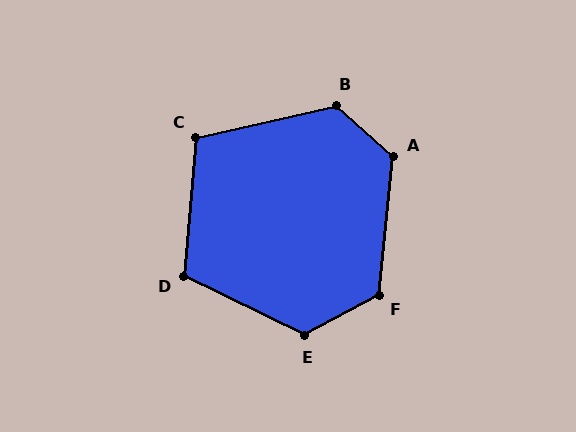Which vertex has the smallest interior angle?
C, at approximately 108 degrees.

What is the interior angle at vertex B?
Approximately 125 degrees (obtuse).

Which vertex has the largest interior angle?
A, at approximately 126 degrees.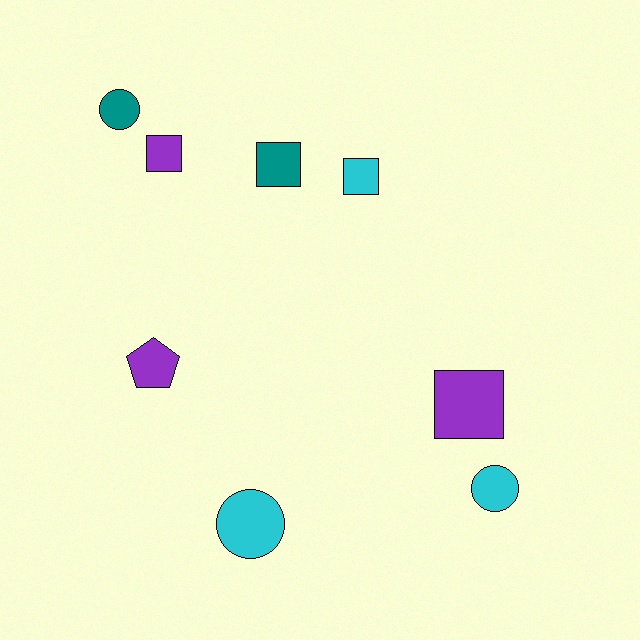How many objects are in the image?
There are 8 objects.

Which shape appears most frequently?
Square, with 4 objects.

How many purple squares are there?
There are 2 purple squares.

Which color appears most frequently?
Purple, with 3 objects.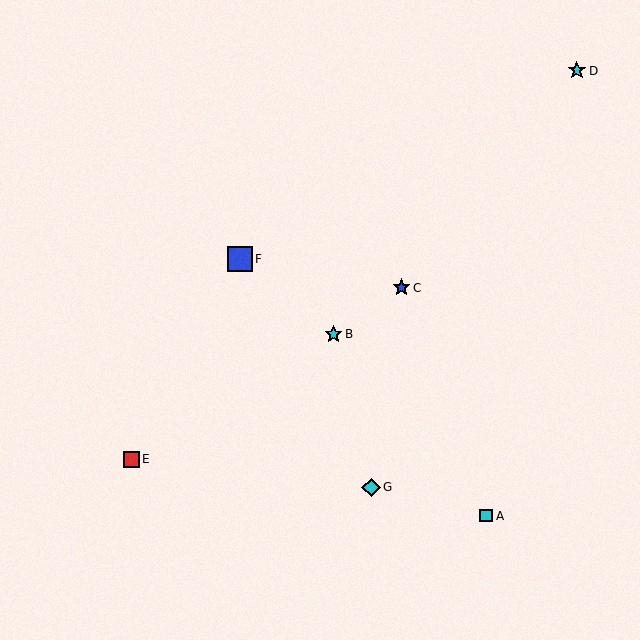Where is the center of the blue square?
The center of the blue square is at (240, 259).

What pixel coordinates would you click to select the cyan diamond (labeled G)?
Click at (371, 487) to select the cyan diamond G.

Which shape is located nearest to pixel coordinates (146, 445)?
The red square (labeled E) at (131, 459) is nearest to that location.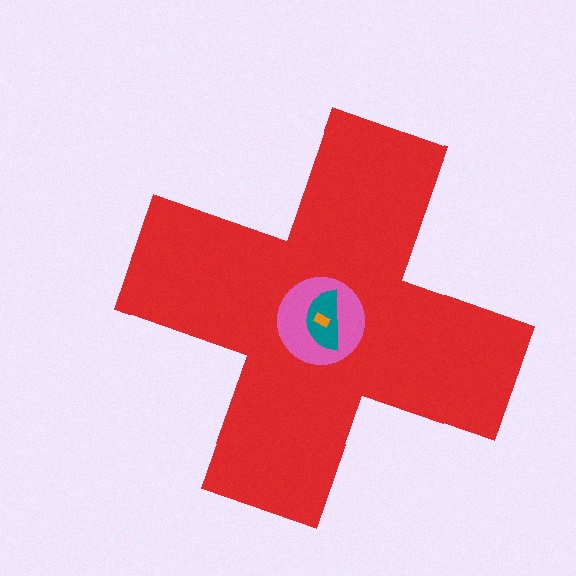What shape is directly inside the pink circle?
The teal semicircle.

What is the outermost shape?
The red cross.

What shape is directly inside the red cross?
The pink circle.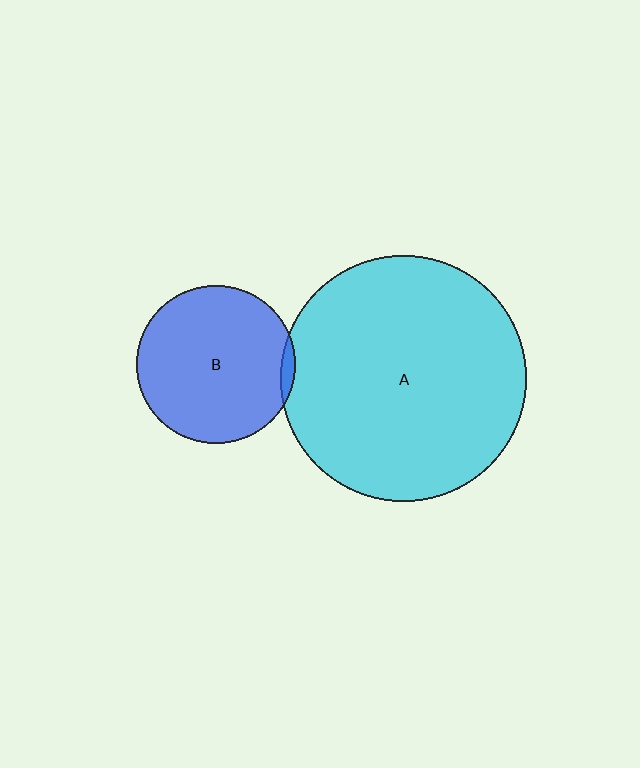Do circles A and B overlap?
Yes.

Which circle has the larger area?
Circle A (cyan).